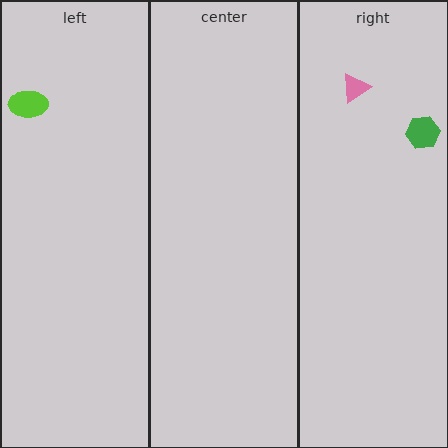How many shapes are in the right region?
2.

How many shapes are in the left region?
1.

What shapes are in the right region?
The green hexagon, the pink triangle.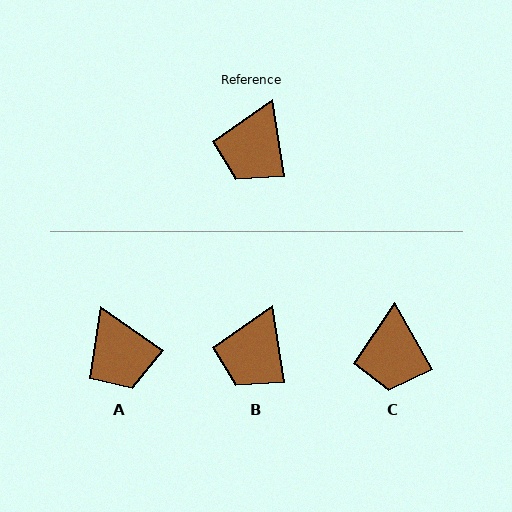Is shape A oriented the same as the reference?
No, it is off by about 46 degrees.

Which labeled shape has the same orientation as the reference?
B.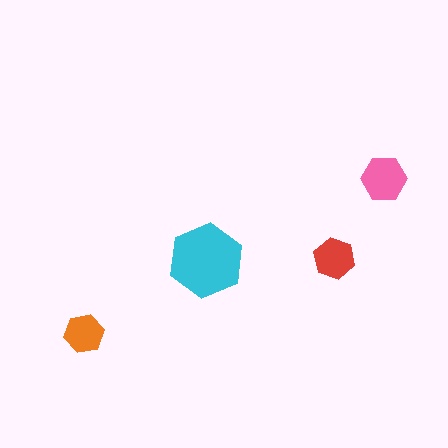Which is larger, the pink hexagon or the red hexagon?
The pink one.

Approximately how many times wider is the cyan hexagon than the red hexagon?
About 2 times wider.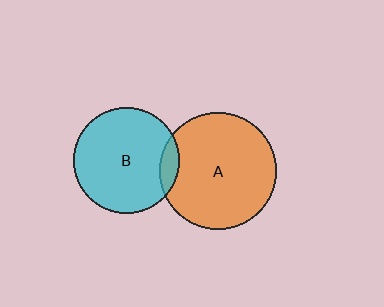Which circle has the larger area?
Circle A (orange).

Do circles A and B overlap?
Yes.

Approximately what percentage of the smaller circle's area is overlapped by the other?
Approximately 10%.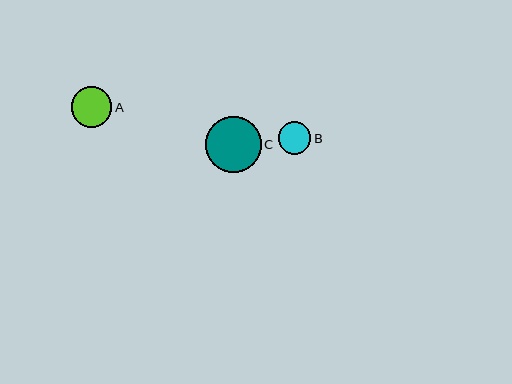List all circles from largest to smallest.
From largest to smallest: C, A, B.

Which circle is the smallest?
Circle B is the smallest with a size of approximately 33 pixels.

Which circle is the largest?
Circle C is the largest with a size of approximately 55 pixels.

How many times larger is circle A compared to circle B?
Circle A is approximately 1.2 times the size of circle B.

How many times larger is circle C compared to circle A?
Circle C is approximately 1.4 times the size of circle A.